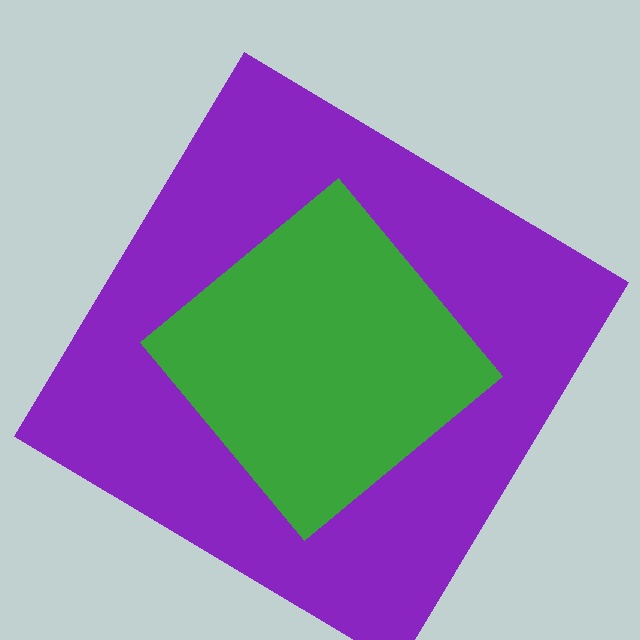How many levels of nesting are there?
2.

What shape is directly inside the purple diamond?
The green diamond.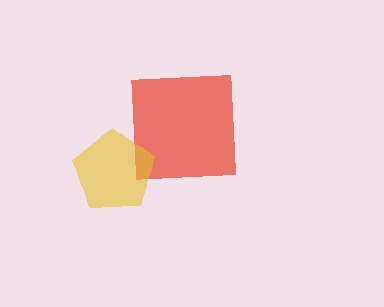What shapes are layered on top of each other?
The layered shapes are: a red square, a yellow pentagon.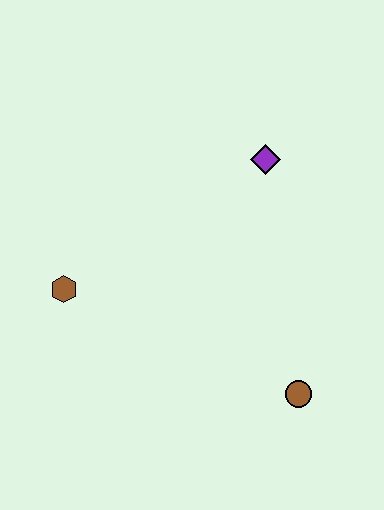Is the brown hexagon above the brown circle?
Yes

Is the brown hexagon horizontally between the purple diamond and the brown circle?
No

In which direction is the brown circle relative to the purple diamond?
The brown circle is below the purple diamond.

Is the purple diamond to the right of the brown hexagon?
Yes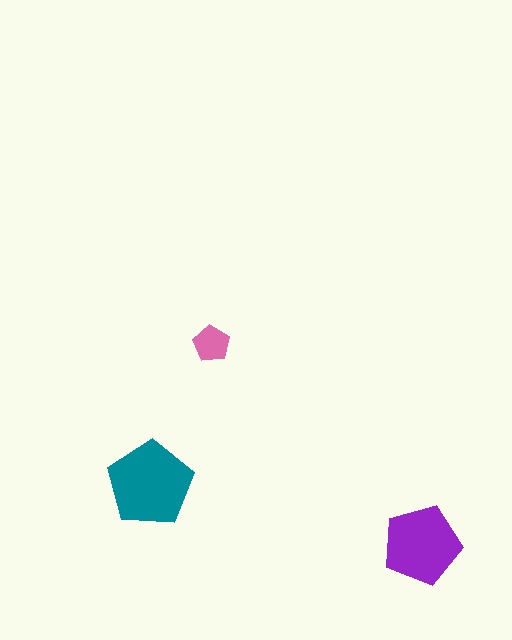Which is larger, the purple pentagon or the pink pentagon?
The purple one.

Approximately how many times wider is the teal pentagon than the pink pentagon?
About 2.5 times wider.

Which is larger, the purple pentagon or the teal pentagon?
The teal one.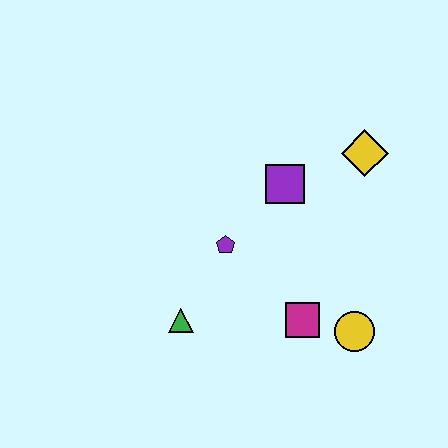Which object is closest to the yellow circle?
The magenta square is closest to the yellow circle.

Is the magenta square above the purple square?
No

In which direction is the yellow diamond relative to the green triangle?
The yellow diamond is to the right of the green triangle.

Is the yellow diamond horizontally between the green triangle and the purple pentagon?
No